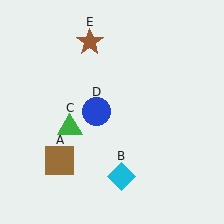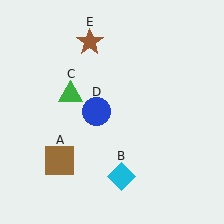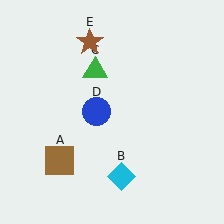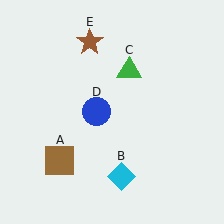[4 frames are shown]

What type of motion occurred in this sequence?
The green triangle (object C) rotated clockwise around the center of the scene.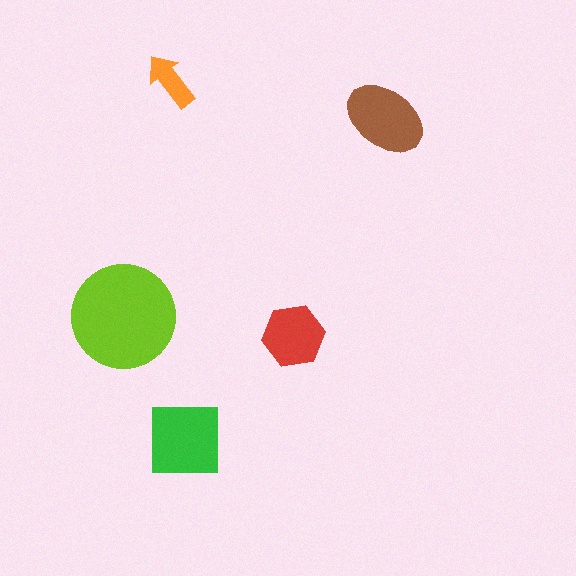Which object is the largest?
The lime circle.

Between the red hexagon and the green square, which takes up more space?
The green square.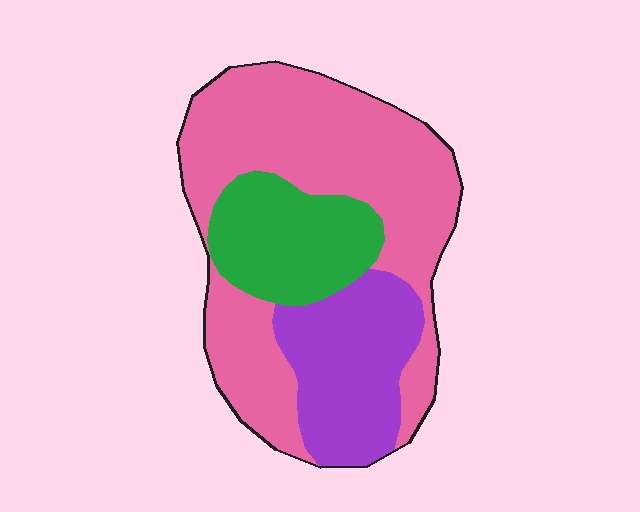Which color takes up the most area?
Pink, at roughly 55%.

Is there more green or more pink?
Pink.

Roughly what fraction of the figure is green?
Green takes up about one fifth (1/5) of the figure.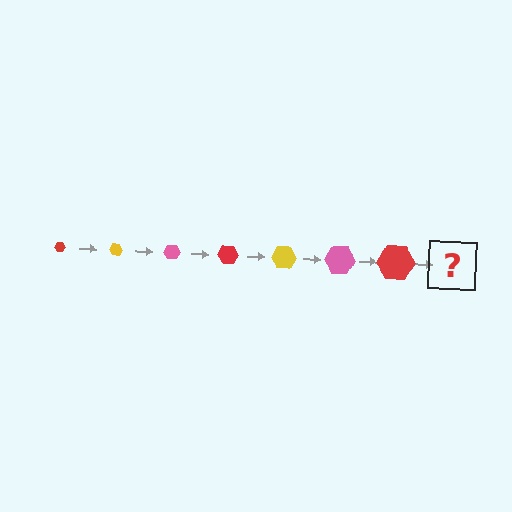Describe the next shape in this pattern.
It should be a yellow hexagon, larger than the previous one.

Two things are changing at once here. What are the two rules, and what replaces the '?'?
The two rules are that the hexagon grows larger each step and the color cycles through red, yellow, and pink. The '?' should be a yellow hexagon, larger than the previous one.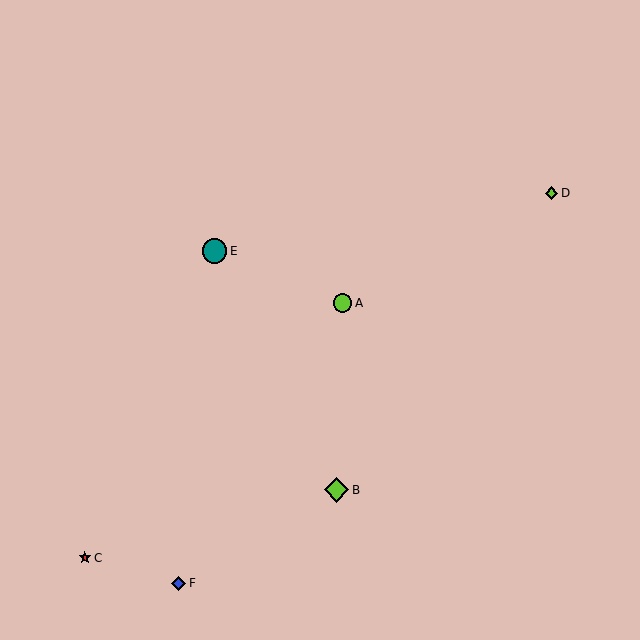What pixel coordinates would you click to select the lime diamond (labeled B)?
Click at (337, 490) to select the lime diamond B.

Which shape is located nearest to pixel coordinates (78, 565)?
The red star (labeled C) at (85, 558) is nearest to that location.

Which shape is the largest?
The teal circle (labeled E) is the largest.